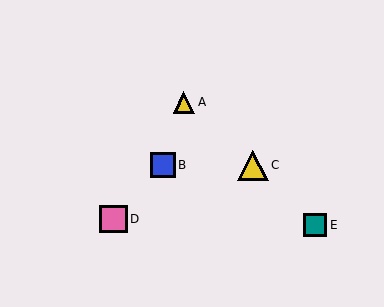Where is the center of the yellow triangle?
The center of the yellow triangle is at (253, 166).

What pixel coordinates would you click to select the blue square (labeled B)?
Click at (163, 165) to select the blue square B.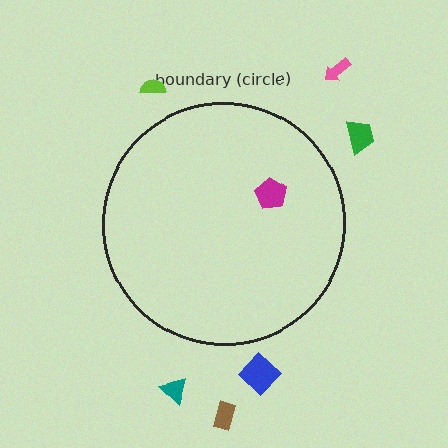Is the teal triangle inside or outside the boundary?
Outside.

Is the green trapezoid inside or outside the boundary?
Outside.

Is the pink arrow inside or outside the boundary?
Outside.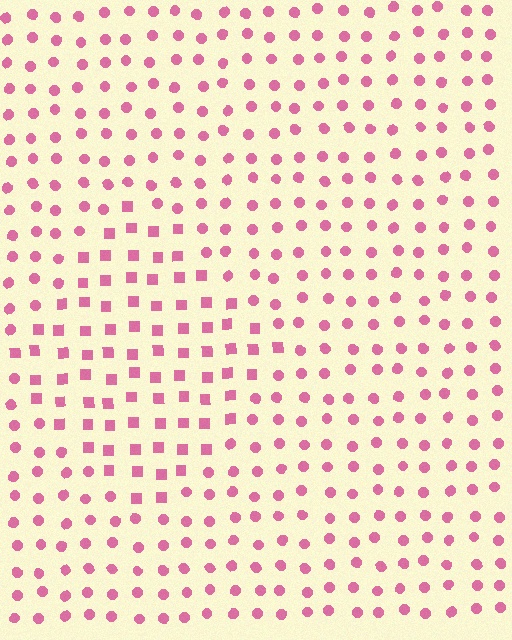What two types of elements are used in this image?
The image uses squares inside the diamond region and circles outside it.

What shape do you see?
I see a diamond.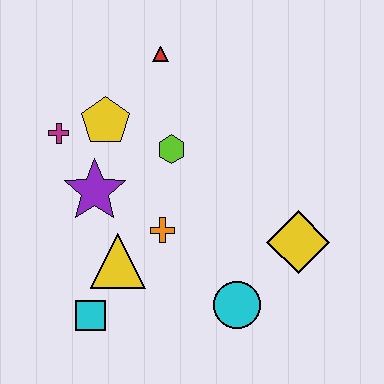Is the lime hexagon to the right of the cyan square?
Yes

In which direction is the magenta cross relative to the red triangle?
The magenta cross is to the left of the red triangle.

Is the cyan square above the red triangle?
No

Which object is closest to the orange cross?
The yellow triangle is closest to the orange cross.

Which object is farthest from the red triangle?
The cyan square is farthest from the red triangle.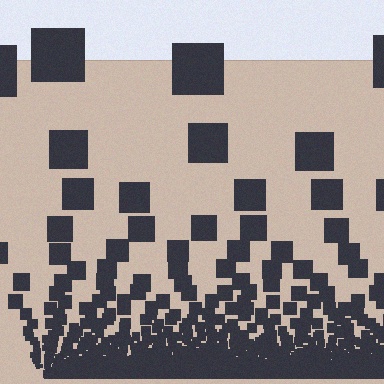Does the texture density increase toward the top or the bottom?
Density increases toward the bottom.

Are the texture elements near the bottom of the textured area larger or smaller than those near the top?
Smaller. The gradient is inverted — elements near the bottom are smaller and denser.